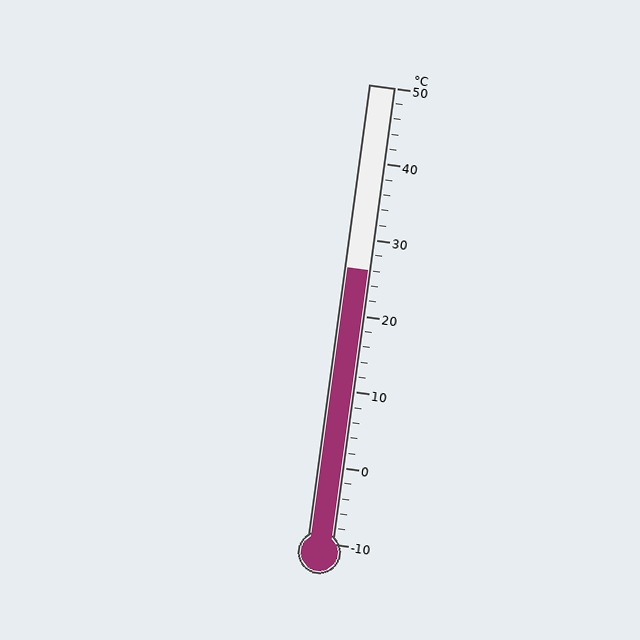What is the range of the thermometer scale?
The thermometer scale ranges from -10°C to 50°C.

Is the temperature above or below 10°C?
The temperature is above 10°C.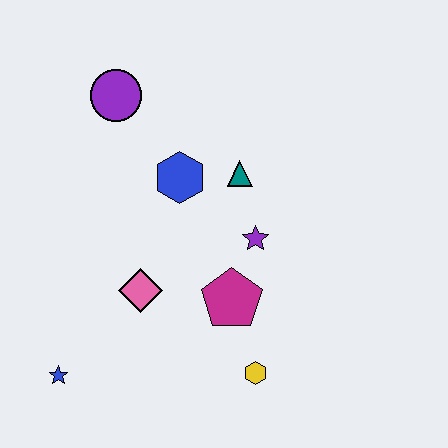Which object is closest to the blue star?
The pink diamond is closest to the blue star.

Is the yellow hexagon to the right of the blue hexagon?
Yes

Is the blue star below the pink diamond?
Yes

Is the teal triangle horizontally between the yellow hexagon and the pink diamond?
Yes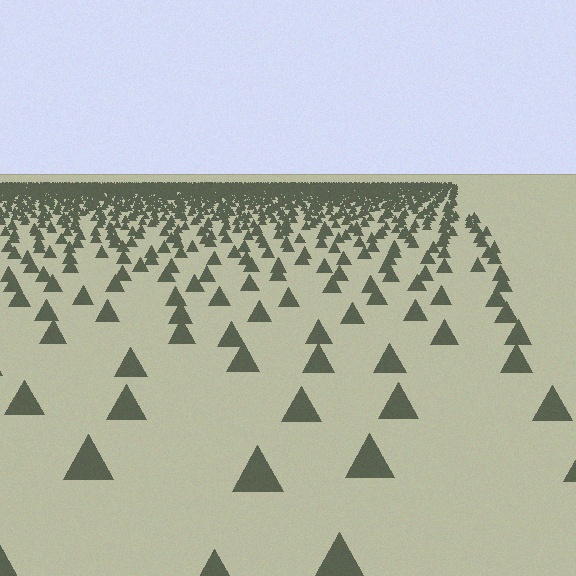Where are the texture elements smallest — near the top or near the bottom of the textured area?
Near the top.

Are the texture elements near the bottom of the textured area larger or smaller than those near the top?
Larger. Near the bottom, elements are closer to the viewer and appear at a bigger on-screen size.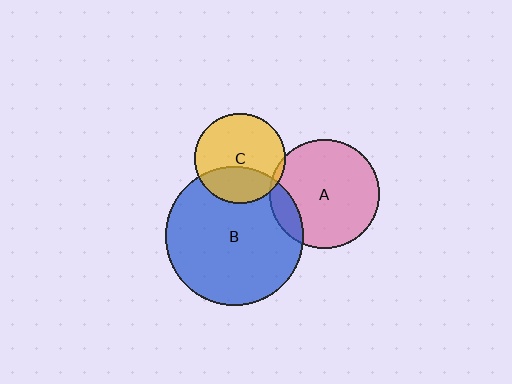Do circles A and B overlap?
Yes.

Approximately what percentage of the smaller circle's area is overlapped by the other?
Approximately 15%.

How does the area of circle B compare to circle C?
Approximately 2.4 times.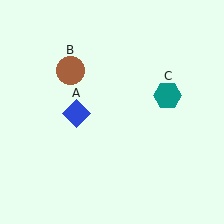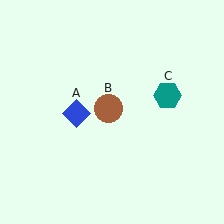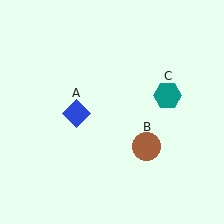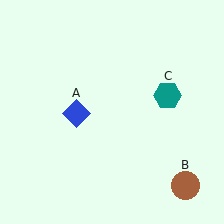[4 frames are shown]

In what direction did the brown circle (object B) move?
The brown circle (object B) moved down and to the right.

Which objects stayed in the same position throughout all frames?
Blue diamond (object A) and teal hexagon (object C) remained stationary.